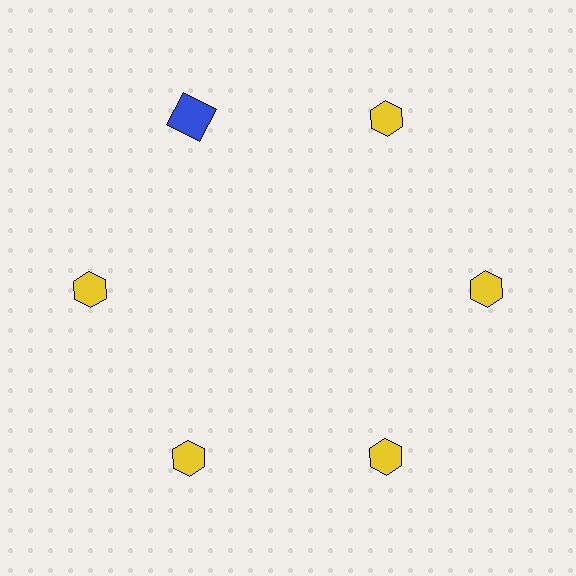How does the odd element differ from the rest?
It differs in both color (blue instead of yellow) and shape (square instead of hexagon).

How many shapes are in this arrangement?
There are 6 shapes arranged in a ring pattern.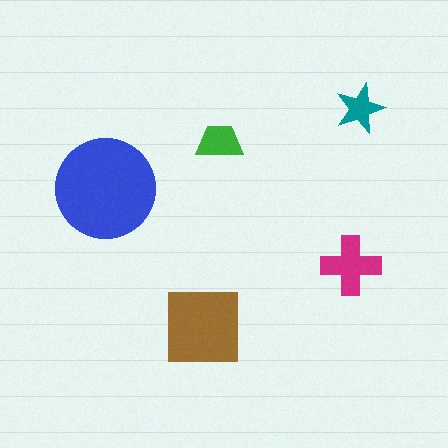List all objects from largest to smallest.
The blue circle, the brown square, the magenta cross, the green trapezoid, the teal star.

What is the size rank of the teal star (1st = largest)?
5th.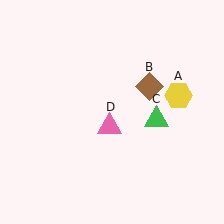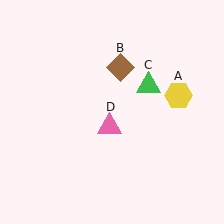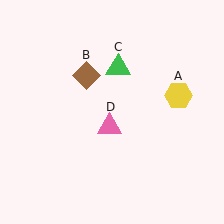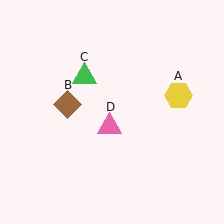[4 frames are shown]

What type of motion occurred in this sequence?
The brown diamond (object B), green triangle (object C) rotated counterclockwise around the center of the scene.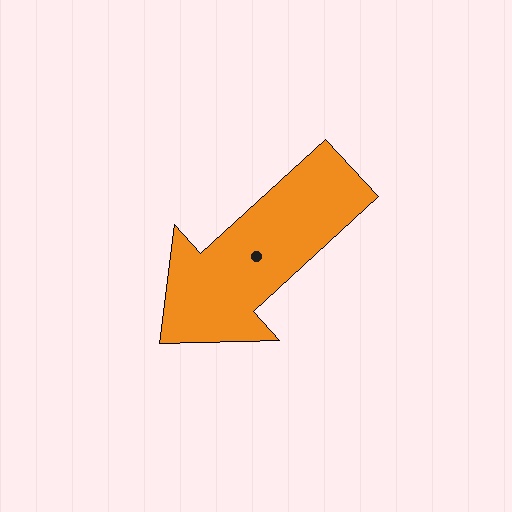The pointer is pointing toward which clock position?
Roughly 8 o'clock.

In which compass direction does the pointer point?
Southwest.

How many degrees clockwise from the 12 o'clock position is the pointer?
Approximately 228 degrees.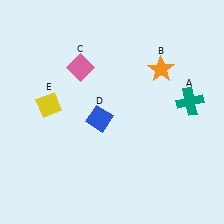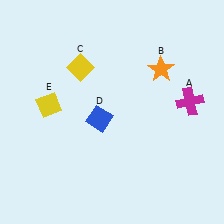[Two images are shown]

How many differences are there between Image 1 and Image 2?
There are 2 differences between the two images.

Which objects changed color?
A changed from teal to magenta. C changed from pink to yellow.